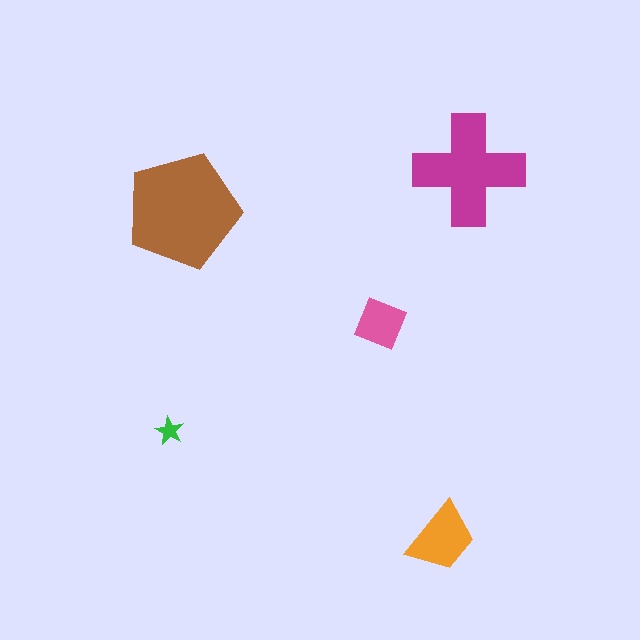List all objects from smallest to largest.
The green star, the pink diamond, the orange trapezoid, the magenta cross, the brown pentagon.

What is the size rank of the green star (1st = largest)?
5th.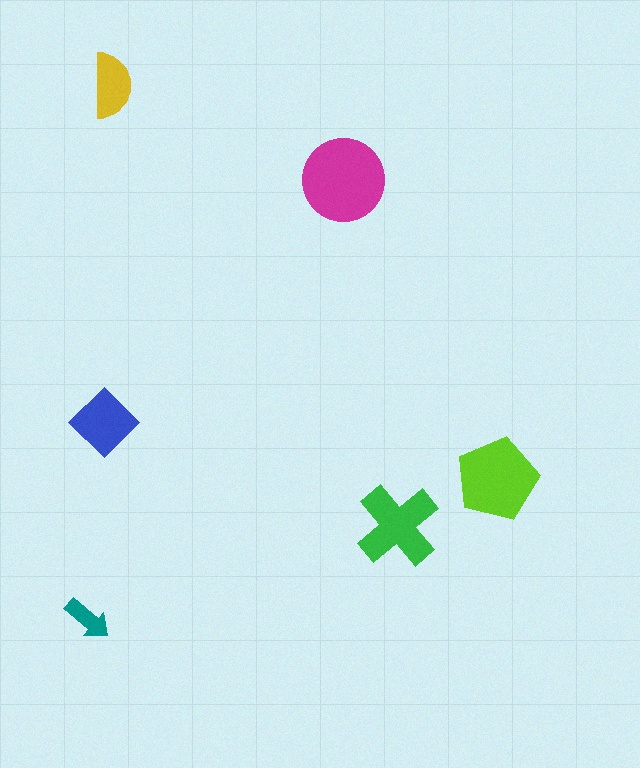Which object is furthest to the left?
The teal arrow is leftmost.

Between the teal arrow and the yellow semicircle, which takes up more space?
The yellow semicircle.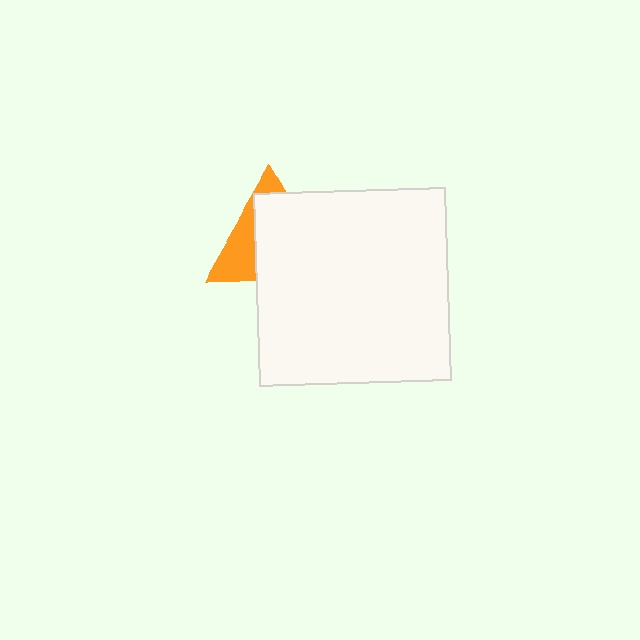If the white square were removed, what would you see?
You would see the complete orange triangle.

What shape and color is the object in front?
The object in front is a white square.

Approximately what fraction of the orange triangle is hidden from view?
Roughly 64% of the orange triangle is hidden behind the white square.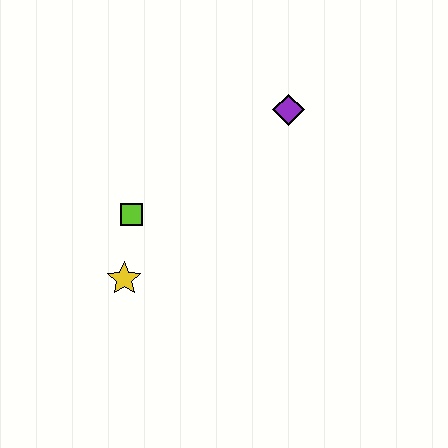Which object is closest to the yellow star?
The lime square is closest to the yellow star.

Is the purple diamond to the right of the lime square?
Yes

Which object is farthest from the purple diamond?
The yellow star is farthest from the purple diamond.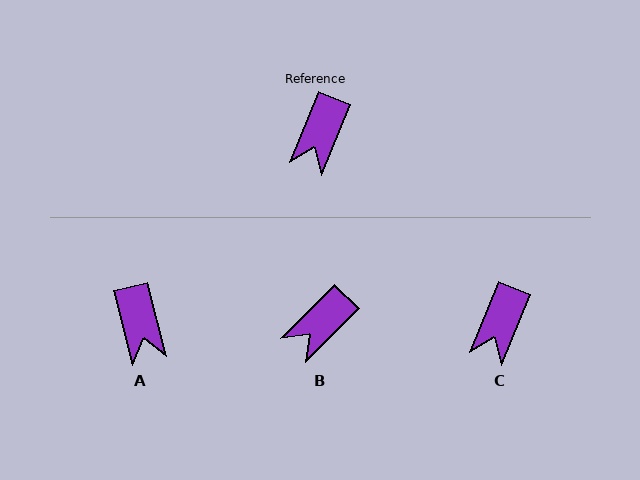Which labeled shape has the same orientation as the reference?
C.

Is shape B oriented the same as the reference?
No, it is off by about 23 degrees.